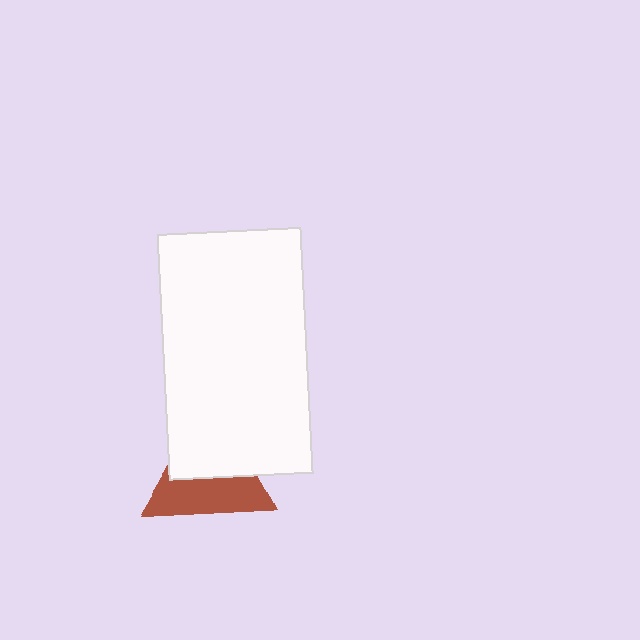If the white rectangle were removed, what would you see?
You would see the complete brown triangle.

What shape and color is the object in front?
The object in front is a white rectangle.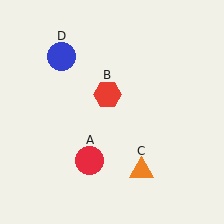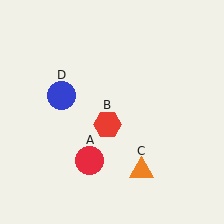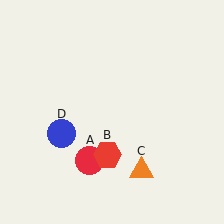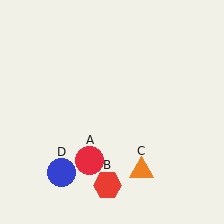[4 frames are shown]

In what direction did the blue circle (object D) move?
The blue circle (object D) moved down.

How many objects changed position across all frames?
2 objects changed position: red hexagon (object B), blue circle (object D).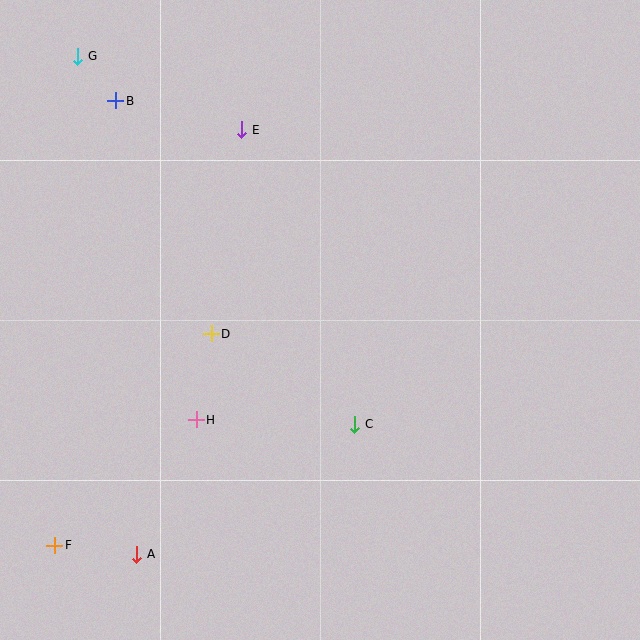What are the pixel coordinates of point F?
Point F is at (55, 545).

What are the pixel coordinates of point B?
Point B is at (116, 101).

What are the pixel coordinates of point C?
Point C is at (355, 424).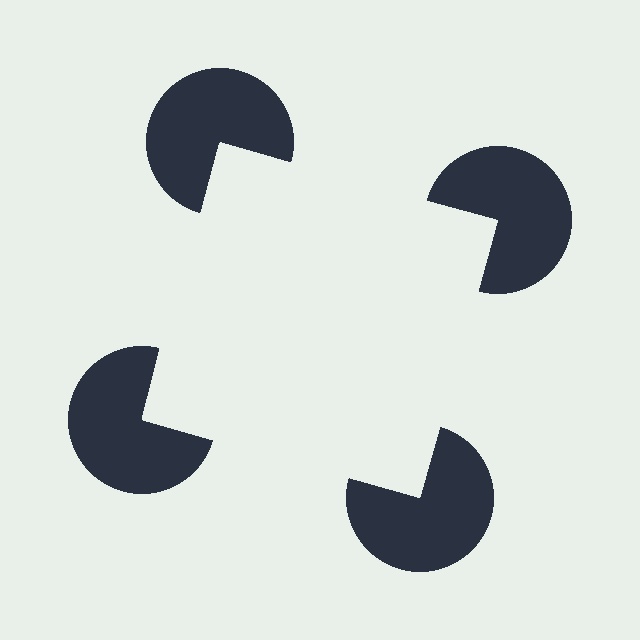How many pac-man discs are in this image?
There are 4 — one at each vertex of the illusory square.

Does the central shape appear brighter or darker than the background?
It typically appears slightly brighter than the background, even though no actual brightness change is drawn.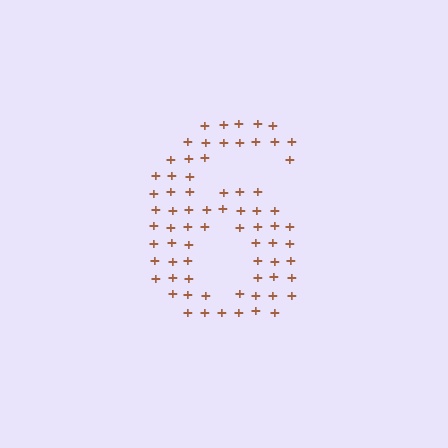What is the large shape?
The large shape is the digit 6.